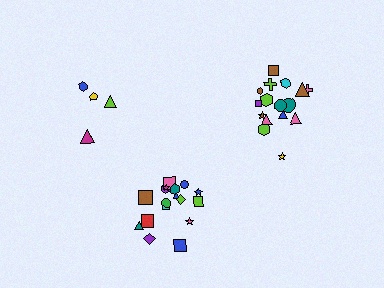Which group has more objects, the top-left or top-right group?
The top-right group.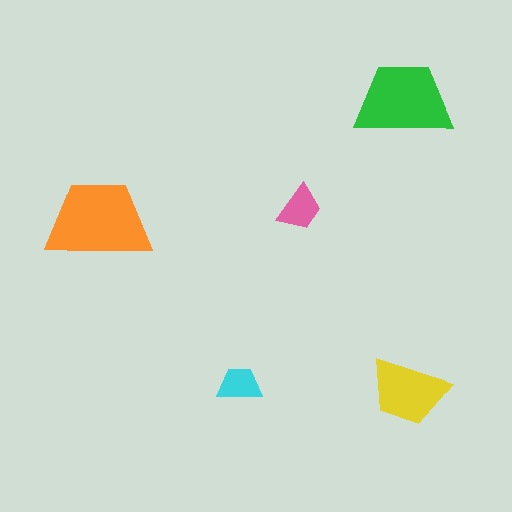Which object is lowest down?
The yellow trapezoid is bottommost.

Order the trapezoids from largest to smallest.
the orange one, the green one, the yellow one, the pink one, the cyan one.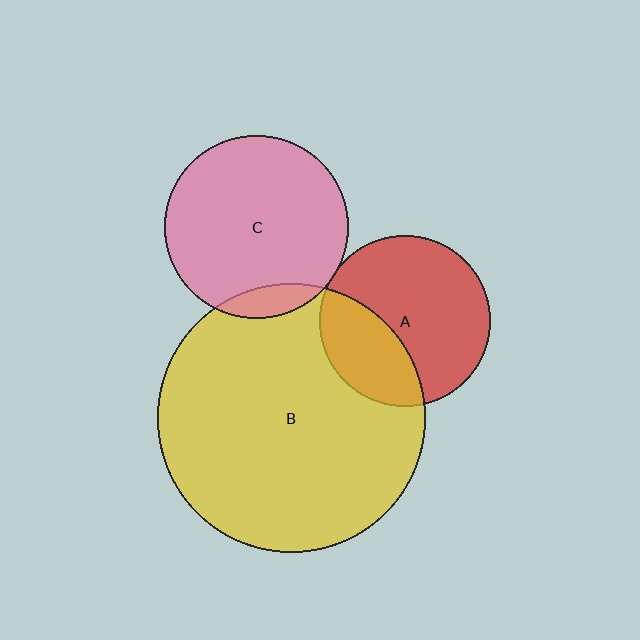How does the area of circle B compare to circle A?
Approximately 2.5 times.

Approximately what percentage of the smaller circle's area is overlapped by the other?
Approximately 10%.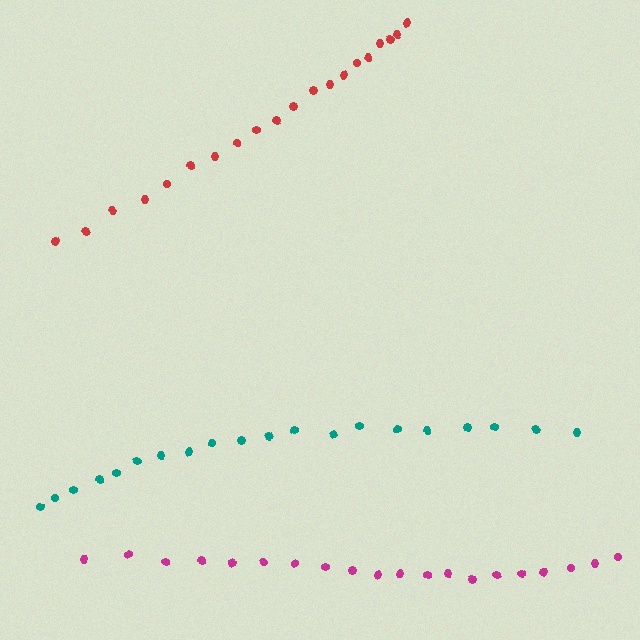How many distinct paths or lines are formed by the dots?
There are 3 distinct paths.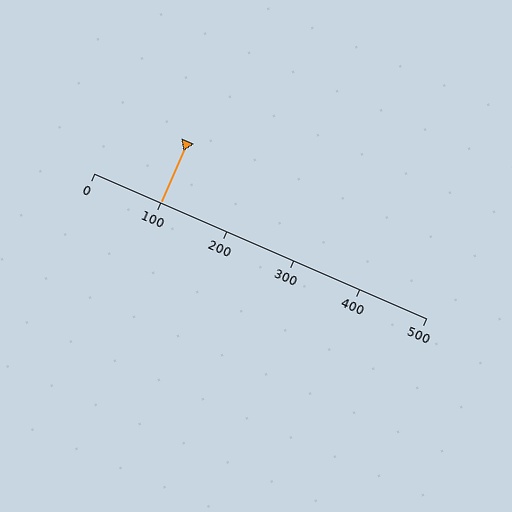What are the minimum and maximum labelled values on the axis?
The axis runs from 0 to 500.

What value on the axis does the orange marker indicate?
The marker indicates approximately 100.